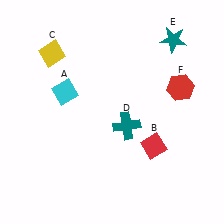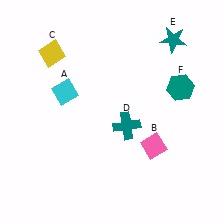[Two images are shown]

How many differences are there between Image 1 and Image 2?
There are 2 differences between the two images.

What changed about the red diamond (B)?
In Image 1, B is red. In Image 2, it changed to pink.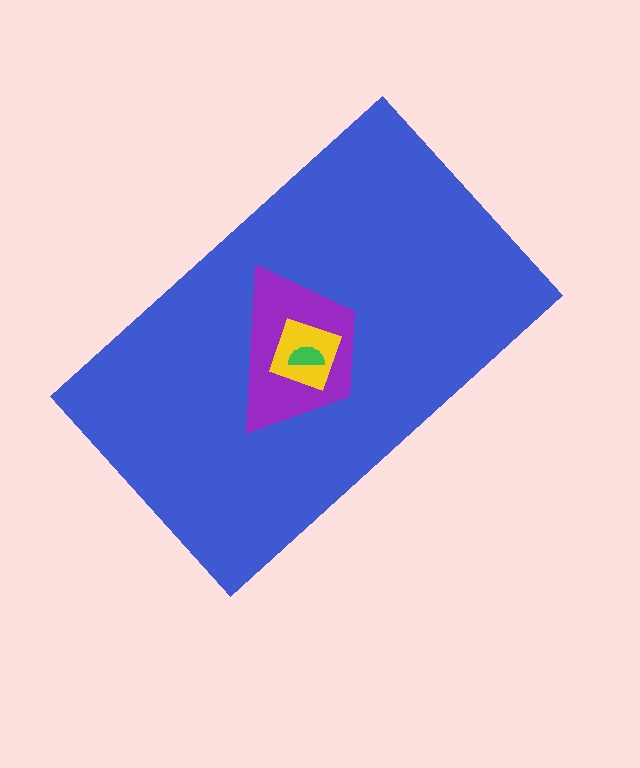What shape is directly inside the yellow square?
The green semicircle.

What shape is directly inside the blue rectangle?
The purple trapezoid.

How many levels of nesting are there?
4.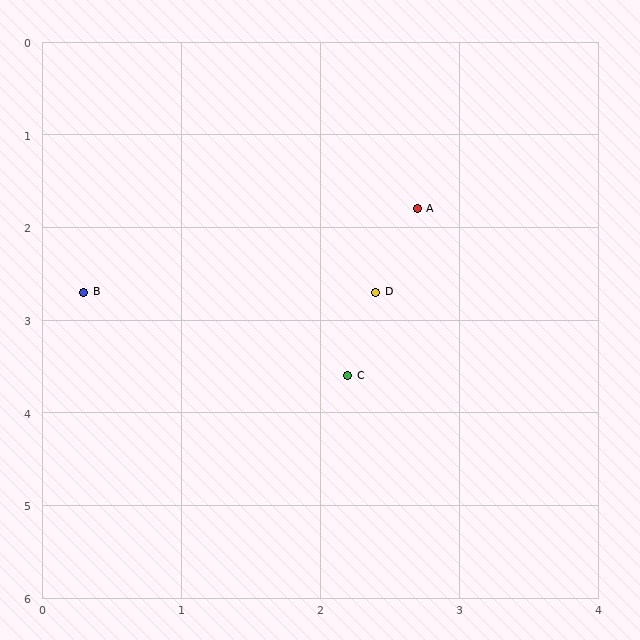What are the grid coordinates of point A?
Point A is at approximately (2.7, 1.8).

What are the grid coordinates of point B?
Point B is at approximately (0.3, 2.7).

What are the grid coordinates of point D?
Point D is at approximately (2.4, 2.7).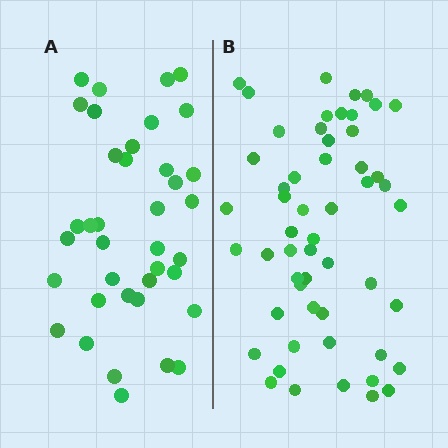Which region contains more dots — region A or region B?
Region B (the right region) has more dots.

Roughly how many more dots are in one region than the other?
Region B has approximately 15 more dots than region A.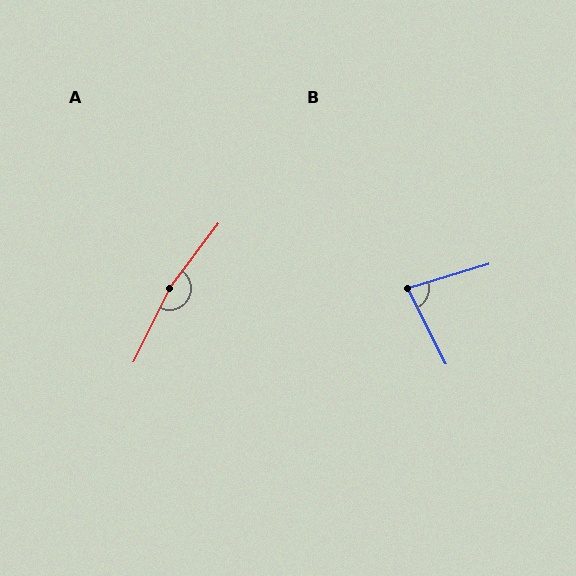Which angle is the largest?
A, at approximately 170 degrees.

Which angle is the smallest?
B, at approximately 80 degrees.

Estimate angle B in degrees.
Approximately 80 degrees.